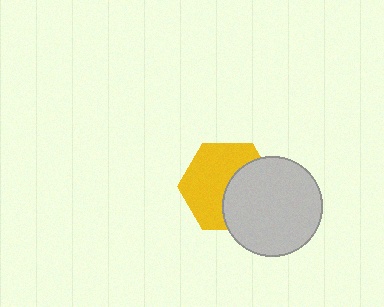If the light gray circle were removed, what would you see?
You would see the complete yellow hexagon.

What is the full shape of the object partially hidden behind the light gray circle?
The partially hidden object is a yellow hexagon.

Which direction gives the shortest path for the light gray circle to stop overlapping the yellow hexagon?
Moving right gives the shortest separation.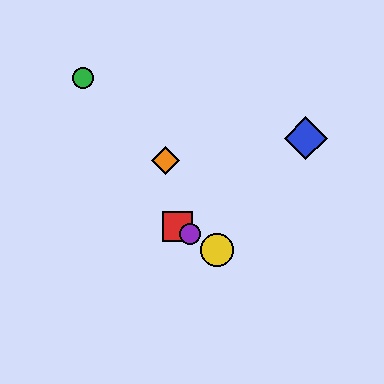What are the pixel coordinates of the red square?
The red square is at (178, 227).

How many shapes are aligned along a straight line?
3 shapes (the red square, the yellow circle, the purple circle) are aligned along a straight line.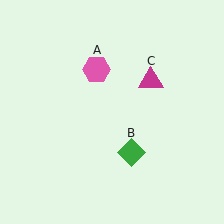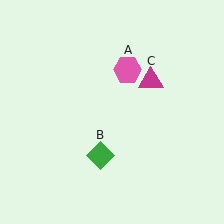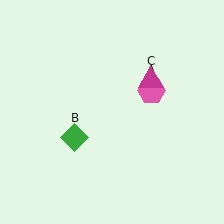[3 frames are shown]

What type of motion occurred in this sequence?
The pink hexagon (object A), green diamond (object B) rotated clockwise around the center of the scene.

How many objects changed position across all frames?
2 objects changed position: pink hexagon (object A), green diamond (object B).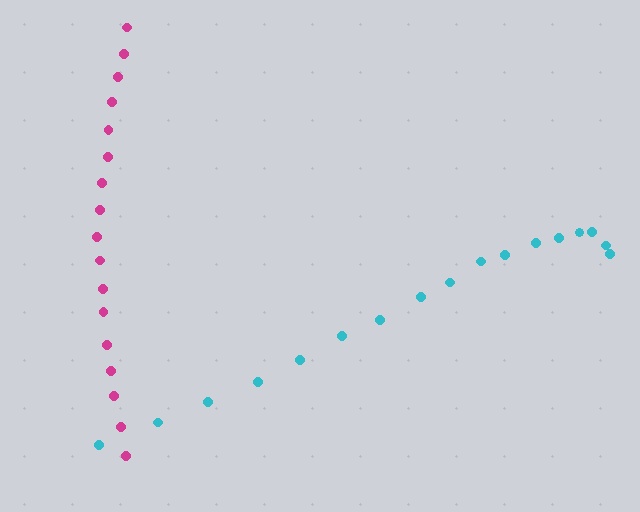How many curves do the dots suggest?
There are 2 distinct paths.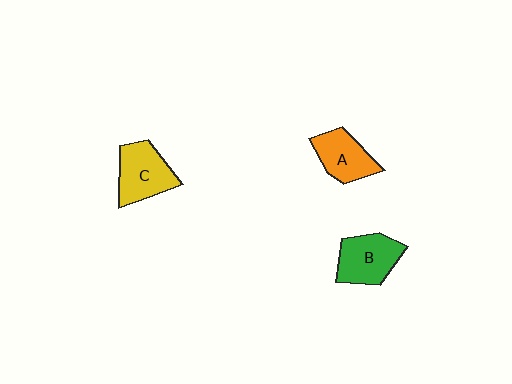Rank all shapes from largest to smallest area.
From largest to smallest: C (yellow), B (green), A (orange).